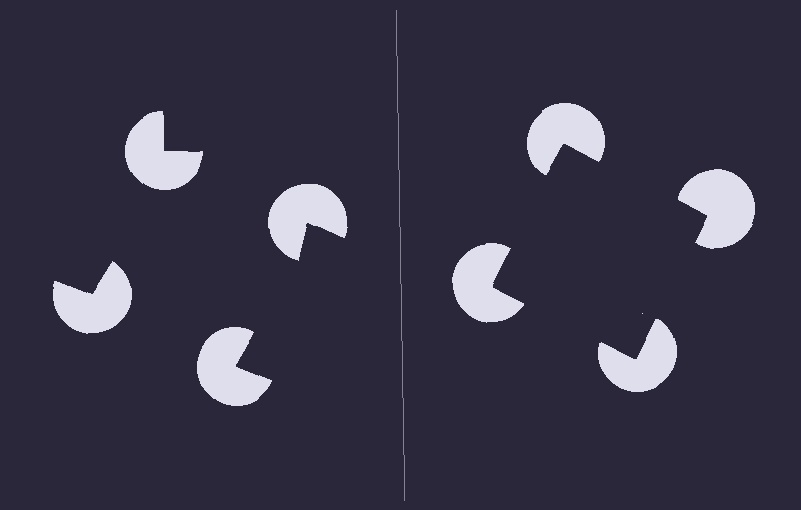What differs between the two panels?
The pac-man discs are positioned identically on both sides; only the wedge orientations differ. On the right they align to a square; on the left they are misaligned.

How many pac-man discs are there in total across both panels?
8 — 4 on each side.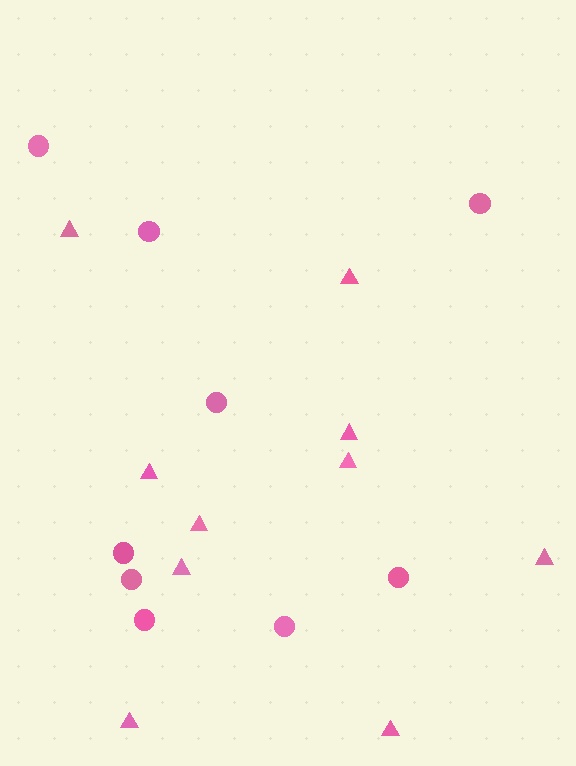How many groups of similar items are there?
There are 2 groups: one group of triangles (10) and one group of circles (9).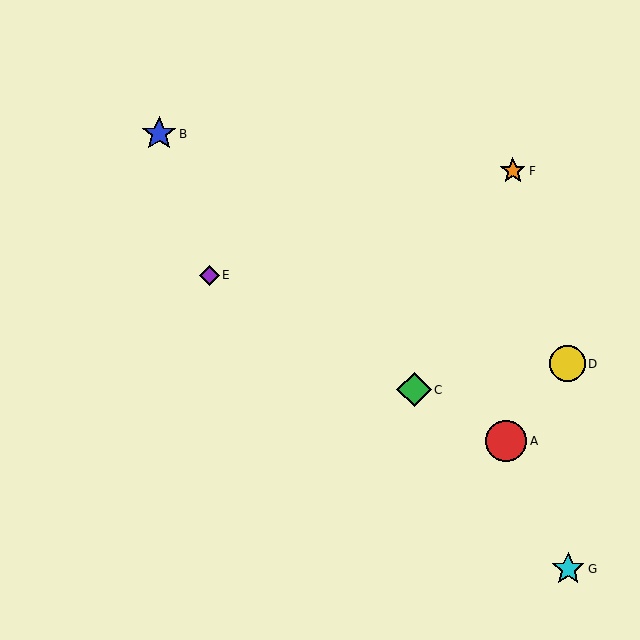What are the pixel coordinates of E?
Object E is at (209, 275).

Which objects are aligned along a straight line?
Objects A, C, E are aligned along a straight line.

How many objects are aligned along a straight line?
3 objects (A, C, E) are aligned along a straight line.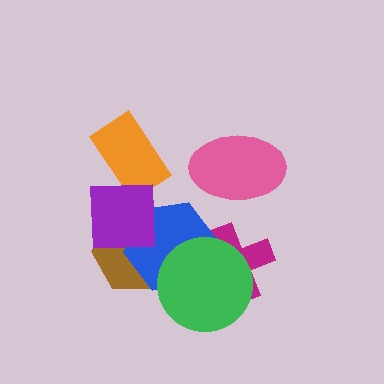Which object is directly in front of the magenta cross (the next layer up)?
The blue hexagon is directly in front of the magenta cross.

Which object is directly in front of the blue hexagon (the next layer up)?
The purple square is directly in front of the blue hexagon.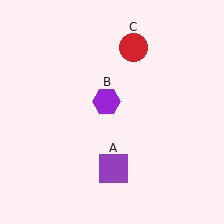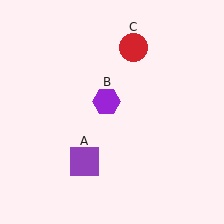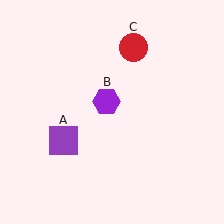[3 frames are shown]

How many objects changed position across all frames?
1 object changed position: purple square (object A).